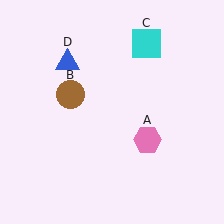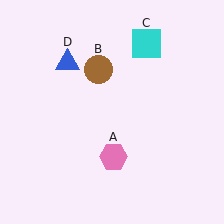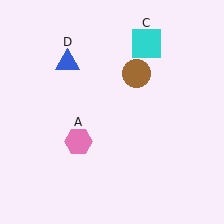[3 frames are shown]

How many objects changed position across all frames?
2 objects changed position: pink hexagon (object A), brown circle (object B).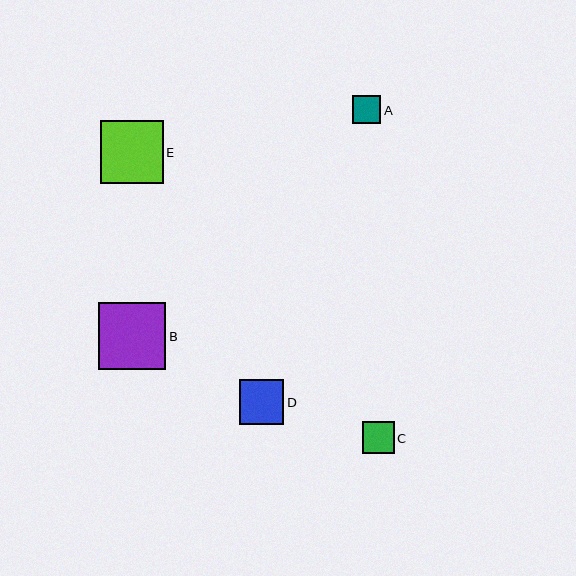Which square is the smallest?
Square A is the smallest with a size of approximately 29 pixels.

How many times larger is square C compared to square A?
Square C is approximately 1.1 times the size of square A.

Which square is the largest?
Square B is the largest with a size of approximately 68 pixels.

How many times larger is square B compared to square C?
Square B is approximately 2.1 times the size of square C.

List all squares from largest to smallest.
From largest to smallest: B, E, D, C, A.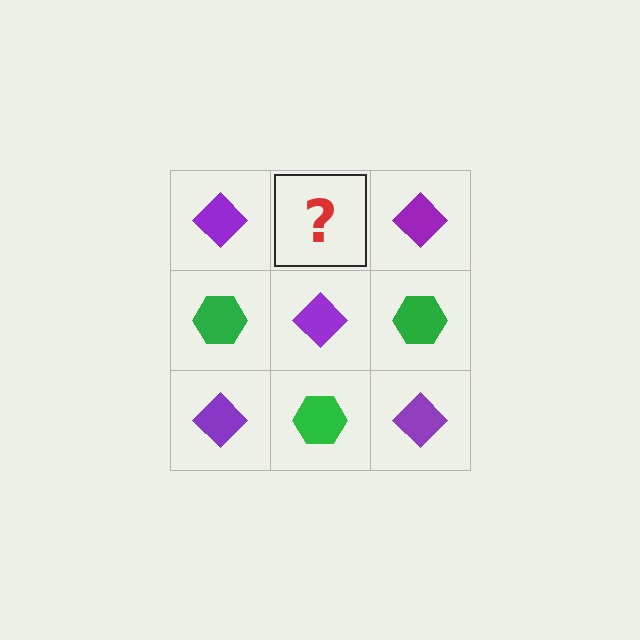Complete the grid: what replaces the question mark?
The question mark should be replaced with a green hexagon.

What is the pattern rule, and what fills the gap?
The rule is that it alternates purple diamond and green hexagon in a checkerboard pattern. The gap should be filled with a green hexagon.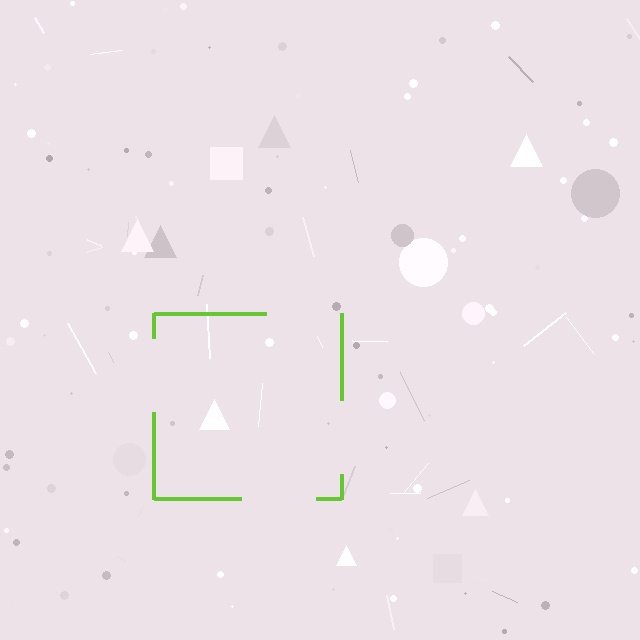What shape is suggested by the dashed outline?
The dashed outline suggests a square.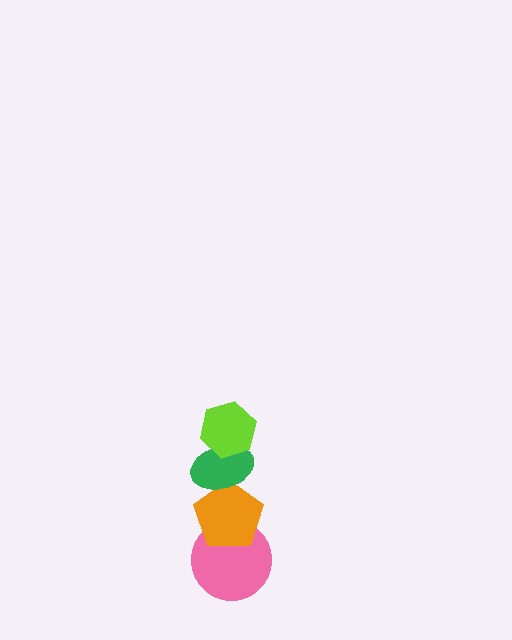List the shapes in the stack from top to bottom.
From top to bottom: the lime hexagon, the green ellipse, the orange pentagon, the pink circle.